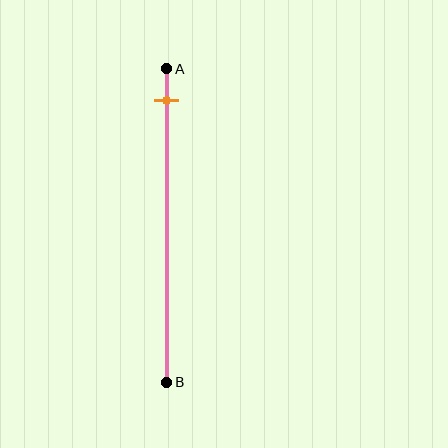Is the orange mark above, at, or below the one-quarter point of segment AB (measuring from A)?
The orange mark is above the one-quarter point of segment AB.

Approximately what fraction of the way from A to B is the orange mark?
The orange mark is approximately 10% of the way from A to B.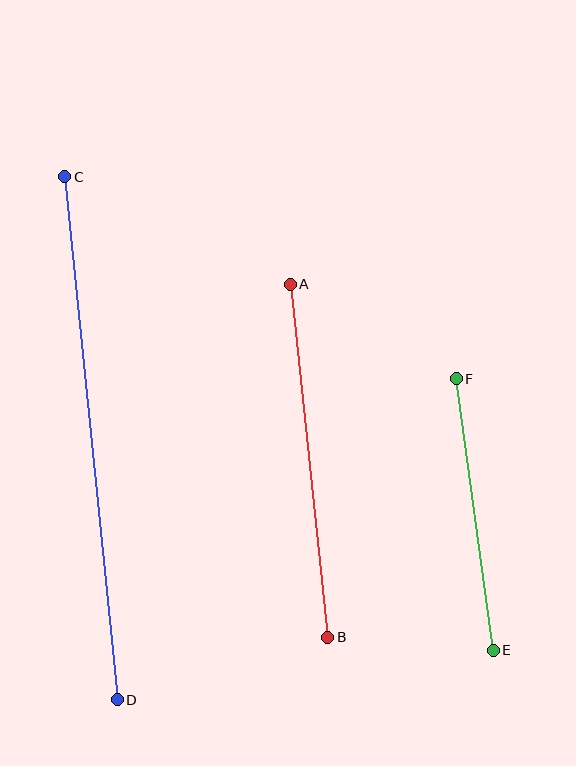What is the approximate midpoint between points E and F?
The midpoint is at approximately (475, 515) pixels.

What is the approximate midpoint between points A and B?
The midpoint is at approximately (309, 461) pixels.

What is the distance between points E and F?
The distance is approximately 274 pixels.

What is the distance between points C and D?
The distance is approximately 526 pixels.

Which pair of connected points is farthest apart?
Points C and D are farthest apart.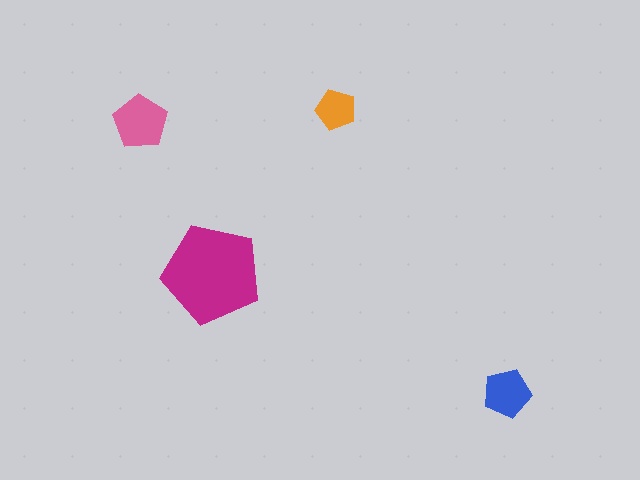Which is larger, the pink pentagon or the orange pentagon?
The pink one.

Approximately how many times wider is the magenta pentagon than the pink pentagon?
About 2 times wider.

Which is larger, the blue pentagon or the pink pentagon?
The pink one.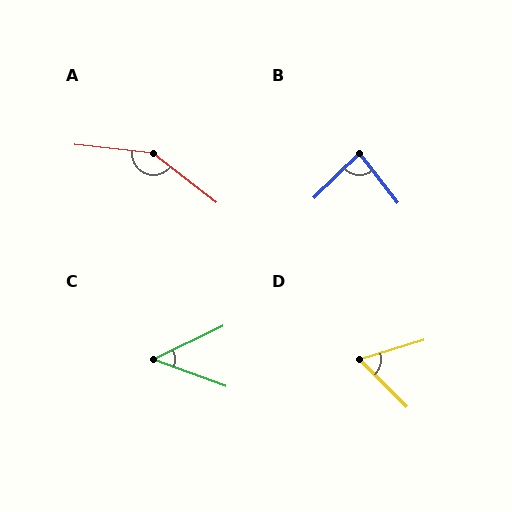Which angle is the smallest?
C, at approximately 46 degrees.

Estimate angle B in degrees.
Approximately 83 degrees.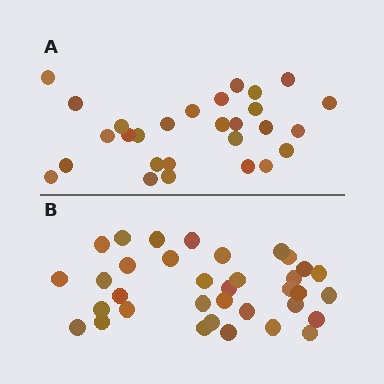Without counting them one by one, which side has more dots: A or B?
Region B (the bottom region) has more dots.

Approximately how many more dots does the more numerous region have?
Region B has roughly 8 or so more dots than region A.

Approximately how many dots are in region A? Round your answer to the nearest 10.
About 30 dots. (The exact count is 28, which rounds to 30.)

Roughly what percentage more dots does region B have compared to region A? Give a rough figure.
About 25% more.